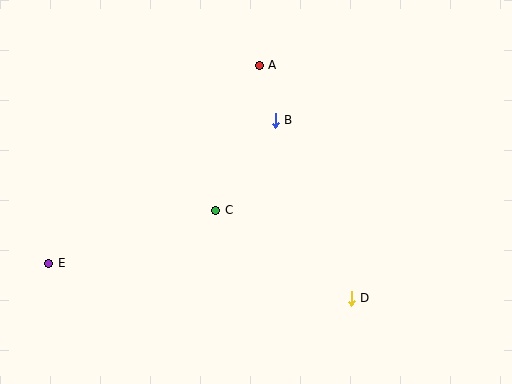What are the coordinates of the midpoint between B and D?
The midpoint between B and D is at (313, 209).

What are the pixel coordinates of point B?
Point B is at (275, 120).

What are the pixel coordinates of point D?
Point D is at (351, 298).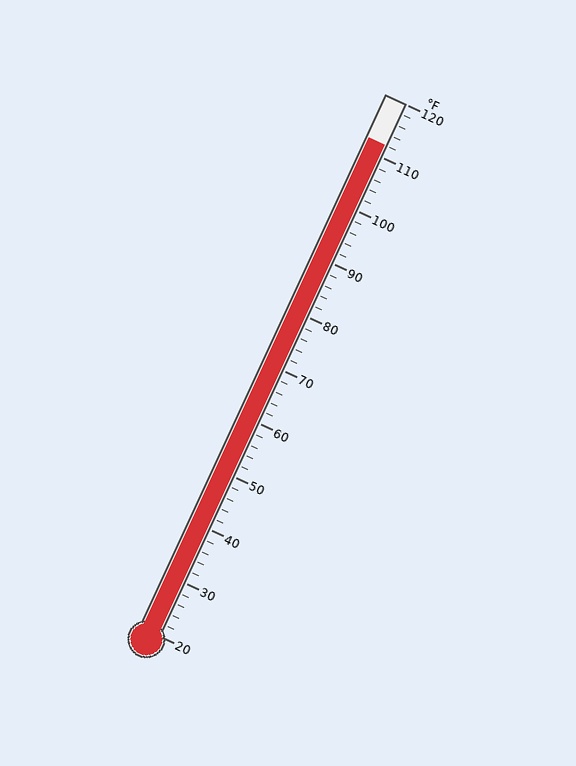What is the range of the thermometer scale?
The thermometer scale ranges from 20°F to 120°F.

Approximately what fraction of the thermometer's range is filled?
The thermometer is filled to approximately 90% of its range.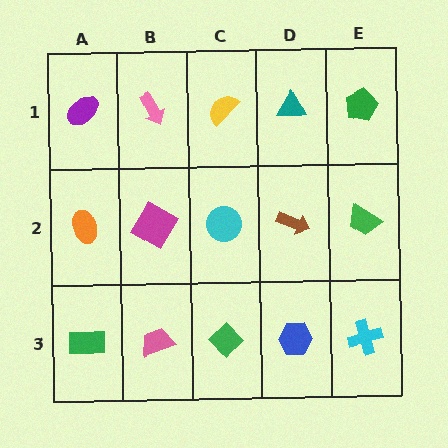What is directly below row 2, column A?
A green rectangle.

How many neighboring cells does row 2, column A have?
3.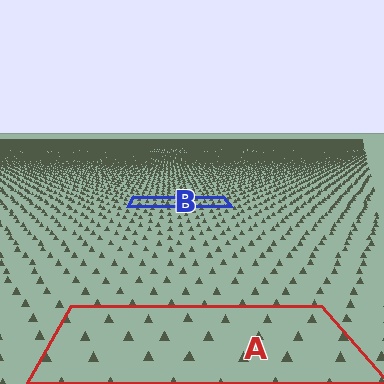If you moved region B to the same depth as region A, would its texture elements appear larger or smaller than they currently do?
They would appear larger. At a closer depth, the same texture elements are projected at a bigger on-screen size.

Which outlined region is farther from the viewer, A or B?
Region B is farther from the viewer — the texture elements inside it appear smaller and more densely packed.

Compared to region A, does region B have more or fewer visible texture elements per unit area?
Region B has more texture elements per unit area — they are packed more densely because it is farther away.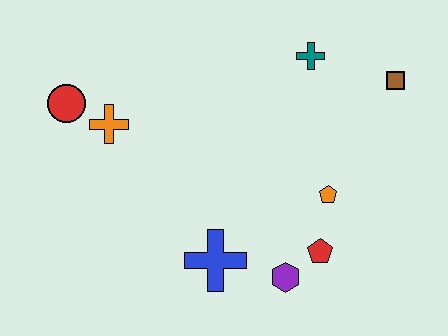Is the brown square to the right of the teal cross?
Yes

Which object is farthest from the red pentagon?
The red circle is farthest from the red pentagon.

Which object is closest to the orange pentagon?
The red pentagon is closest to the orange pentagon.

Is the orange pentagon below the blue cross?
No